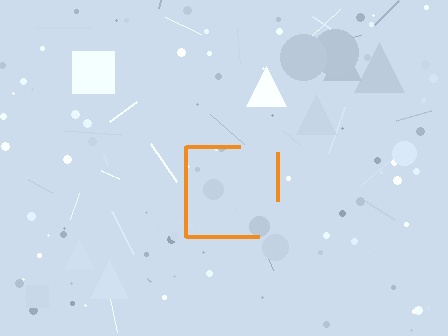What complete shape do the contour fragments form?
The contour fragments form a square.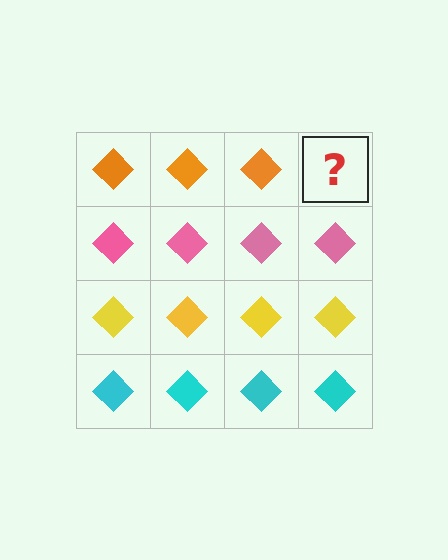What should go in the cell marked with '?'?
The missing cell should contain an orange diamond.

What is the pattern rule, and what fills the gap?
The rule is that each row has a consistent color. The gap should be filled with an orange diamond.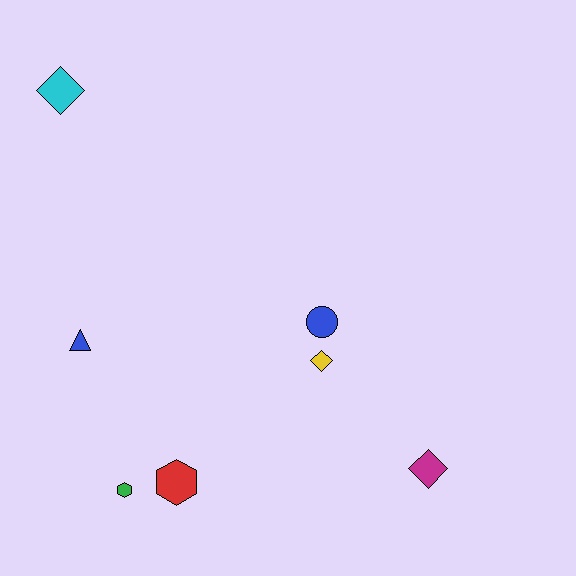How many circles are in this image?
There is 1 circle.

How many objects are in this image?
There are 7 objects.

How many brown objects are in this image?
There are no brown objects.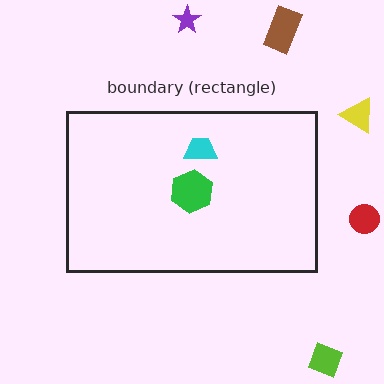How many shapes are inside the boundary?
2 inside, 5 outside.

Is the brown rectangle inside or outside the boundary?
Outside.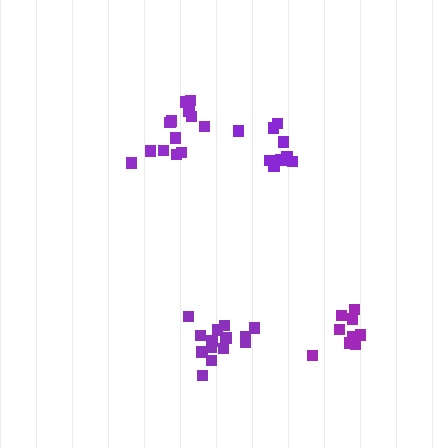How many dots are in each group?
Group 1: 9 dots, Group 2: 9 dots, Group 3: 14 dots, Group 4: 13 dots (45 total).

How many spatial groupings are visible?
There are 4 spatial groupings.